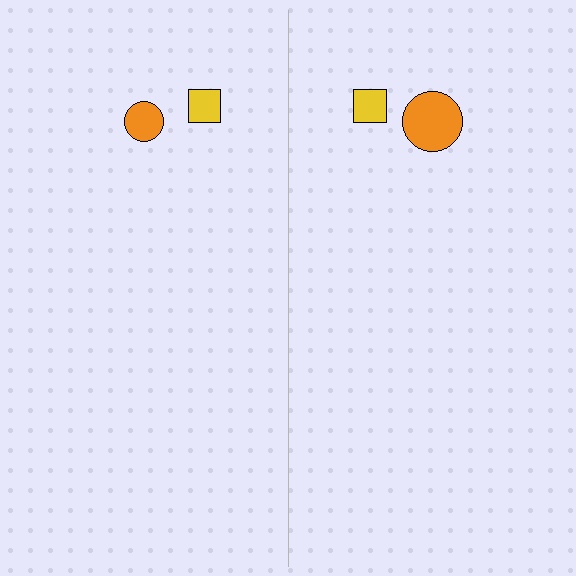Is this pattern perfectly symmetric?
No, the pattern is not perfectly symmetric. The orange circle on the right side has a different size than its mirror counterpart.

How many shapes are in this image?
There are 4 shapes in this image.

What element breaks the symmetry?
The orange circle on the right side has a different size than its mirror counterpart.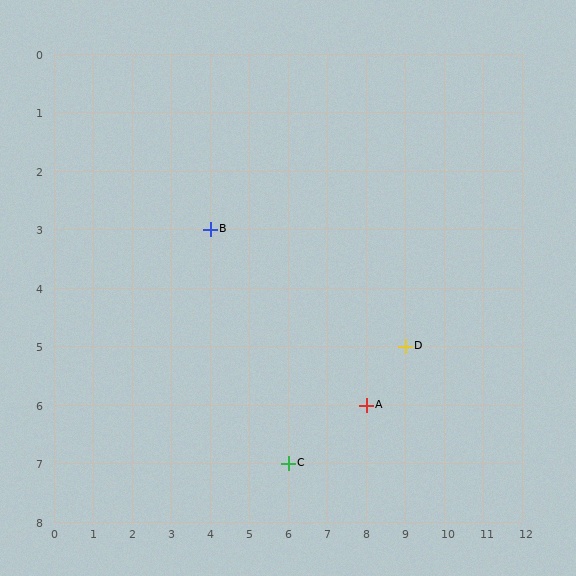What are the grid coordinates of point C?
Point C is at grid coordinates (6, 7).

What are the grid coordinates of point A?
Point A is at grid coordinates (8, 6).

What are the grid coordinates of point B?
Point B is at grid coordinates (4, 3).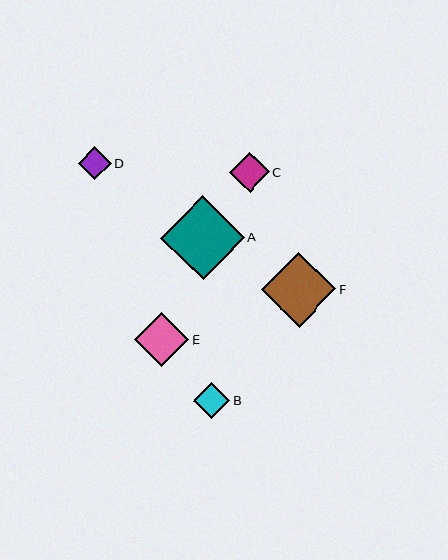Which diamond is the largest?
Diamond A is the largest with a size of approximately 84 pixels.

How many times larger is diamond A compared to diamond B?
Diamond A is approximately 2.3 times the size of diamond B.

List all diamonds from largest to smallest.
From largest to smallest: A, F, E, C, B, D.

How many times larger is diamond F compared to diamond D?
Diamond F is approximately 2.3 times the size of diamond D.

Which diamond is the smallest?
Diamond D is the smallest with a size of approximately 33 pixels.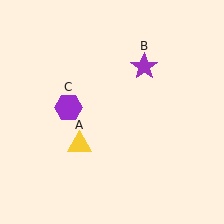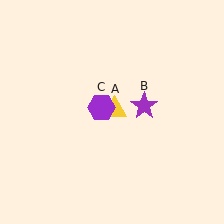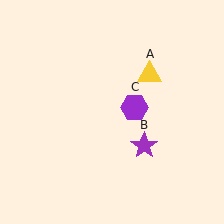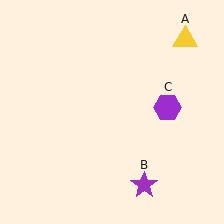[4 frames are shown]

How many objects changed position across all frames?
3 objects changed position: yellow triangle (object A), purple star (object B), purple hexagon (object C).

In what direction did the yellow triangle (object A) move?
The yellow triangle (object A) moved up and to the right.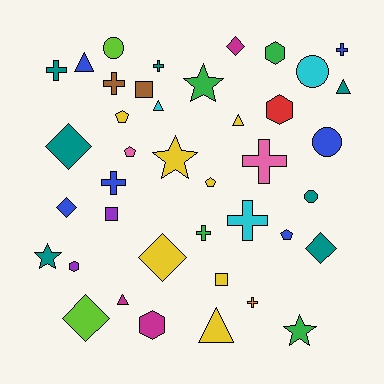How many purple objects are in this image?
There are 2 purple objects.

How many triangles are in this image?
There are 6 triangles.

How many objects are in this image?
There are 40 objects.